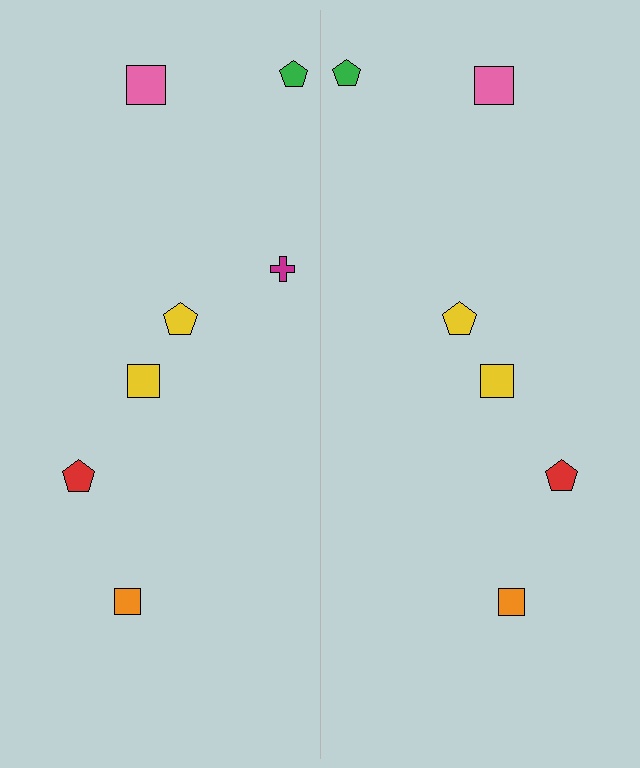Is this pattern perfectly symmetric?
No, the pattern is not perfectly symmetric. A magenta cross is missing from the right side.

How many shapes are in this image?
There are 13 shapes in this image.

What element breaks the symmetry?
A magenta cross is missing from the right side.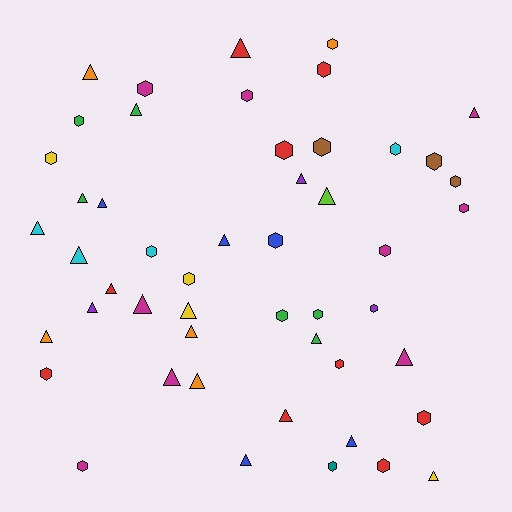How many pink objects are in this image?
There are no pink objects.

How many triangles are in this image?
There are 25 triangles.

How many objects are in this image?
There are 50 objects.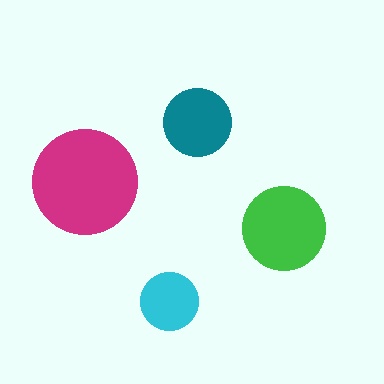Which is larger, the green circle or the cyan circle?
The green one.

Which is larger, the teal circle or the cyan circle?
The teal one.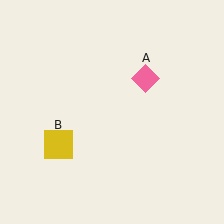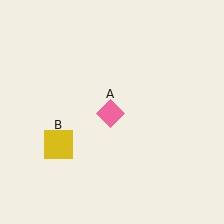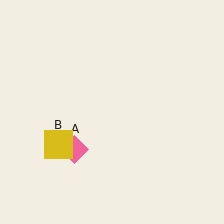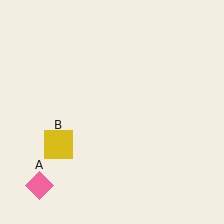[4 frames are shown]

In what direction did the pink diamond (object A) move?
The pink diamond (object A) moved down and to the left.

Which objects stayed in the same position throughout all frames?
Yellow square (object B) remained stationary.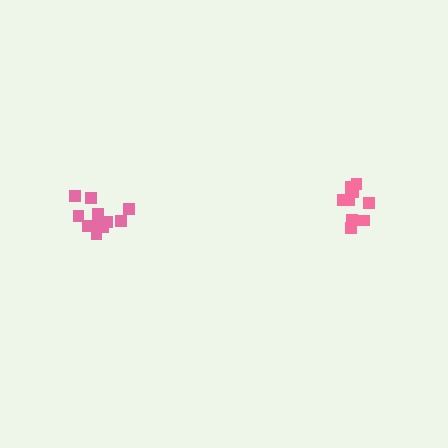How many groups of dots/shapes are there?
There are 2 groups.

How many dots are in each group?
Group 1: 10 dots, Group 2: 11 dots (21 total).